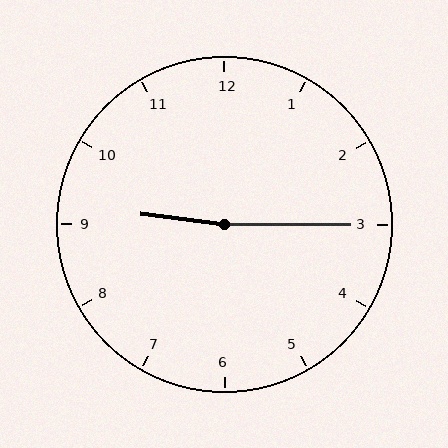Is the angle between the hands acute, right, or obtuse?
It is obtuse.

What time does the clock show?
9:15.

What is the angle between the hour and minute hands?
Approximately 172 degrees.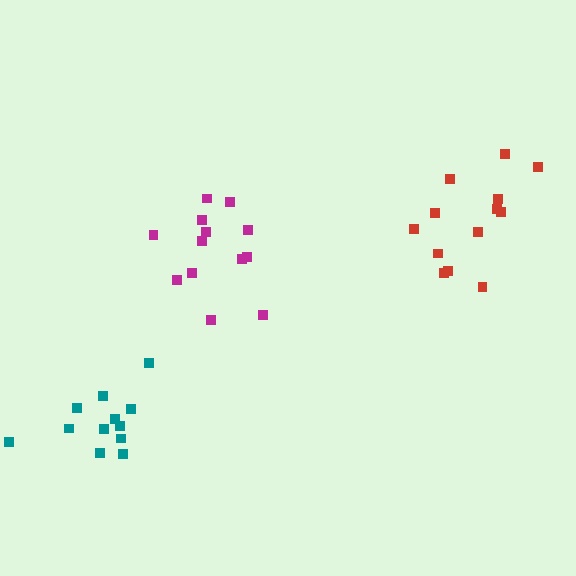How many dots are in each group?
Group 1: 13 dots, Group 2: 14 dots, Group 3: 12 dots (39 total).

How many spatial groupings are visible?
There are 3 spatial groupings.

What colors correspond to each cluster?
The clusters are colored: magenta, red, teal.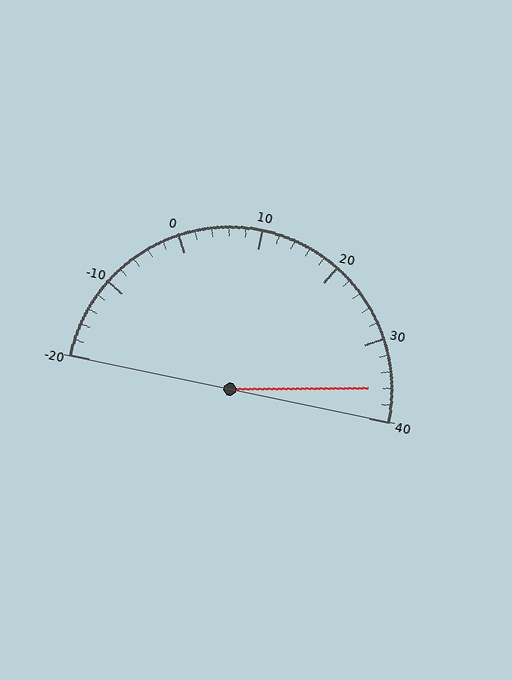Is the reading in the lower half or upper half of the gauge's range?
The reading is in the upper half of the range (-20 to 40).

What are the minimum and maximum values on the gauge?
The gauge ranges from -20 to 40.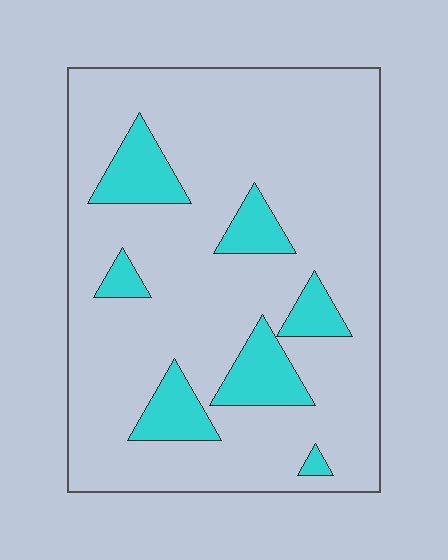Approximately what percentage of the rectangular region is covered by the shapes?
Approximately 15%.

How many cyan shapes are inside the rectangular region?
7.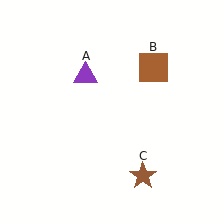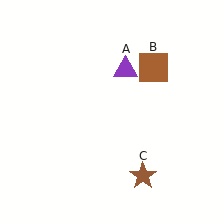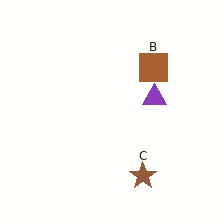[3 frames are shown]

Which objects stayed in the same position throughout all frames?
Brown square (object B) and brown star (object C) remained stationary.